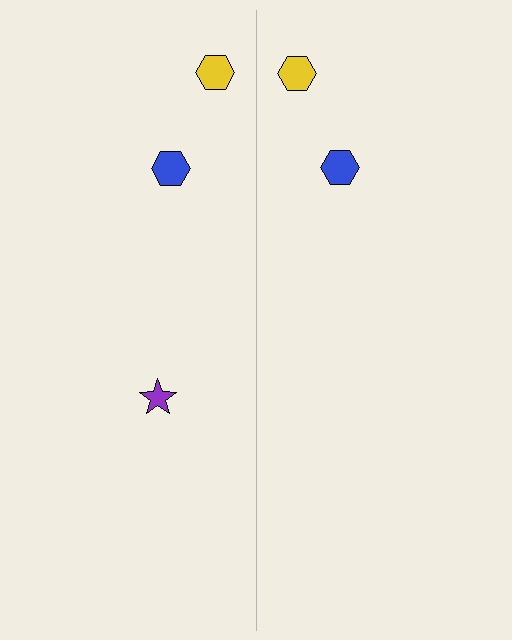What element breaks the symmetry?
A purple star is missing from the right side.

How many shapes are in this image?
There are 5 shapes in this image.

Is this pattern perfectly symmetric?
No, the pattern is not perfectly symmetric. A purple star is missing from the right side.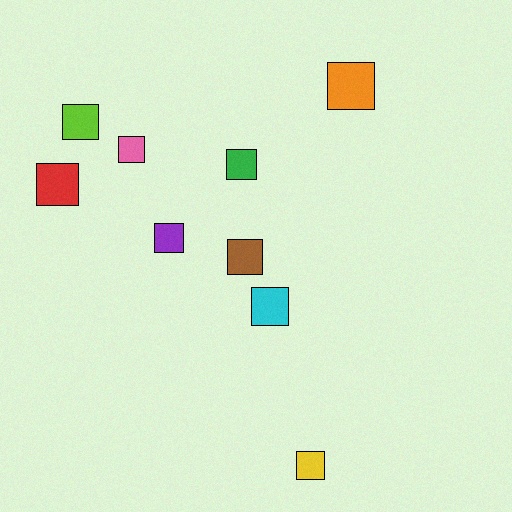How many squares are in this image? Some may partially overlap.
There are 9 squares.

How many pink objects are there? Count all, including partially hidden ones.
There is 1 pink object.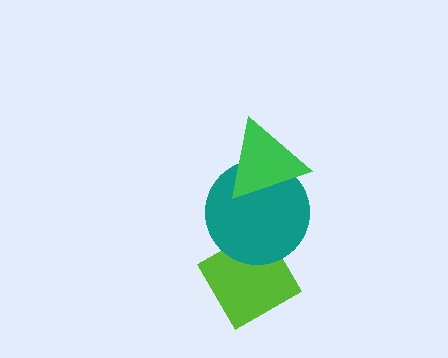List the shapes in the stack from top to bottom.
From top to bottom: the green triangle, the teal circle, the lime diamond.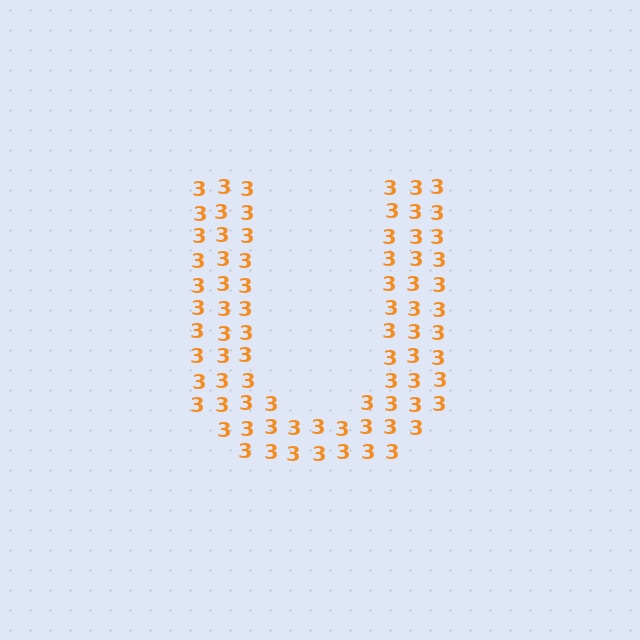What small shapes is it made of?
It is made of small digit 3's.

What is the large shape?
The large shape is the letter U.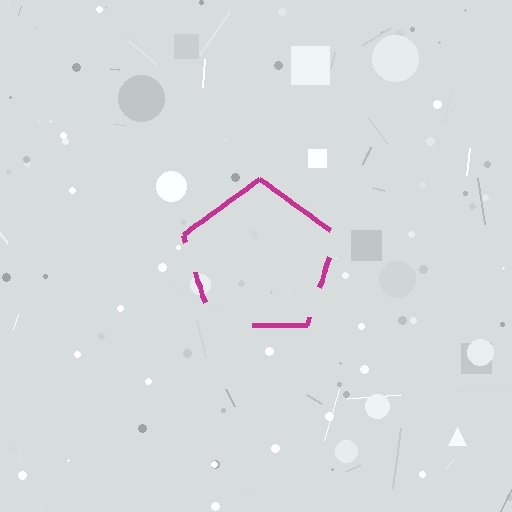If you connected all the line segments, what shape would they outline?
They would outline a pentagon.